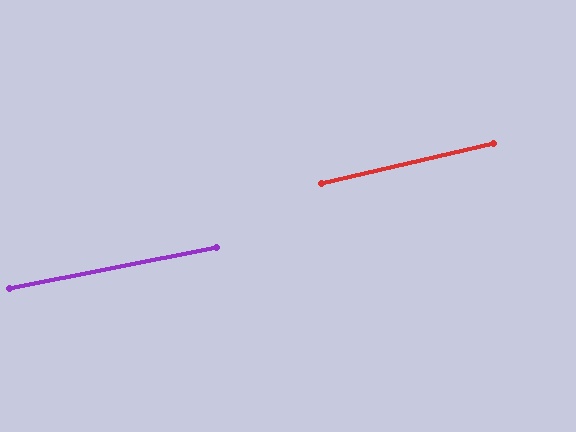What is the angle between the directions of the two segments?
Approximately 2 degrees.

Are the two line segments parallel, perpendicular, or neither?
Parallel — their directions differ by only 1.9°.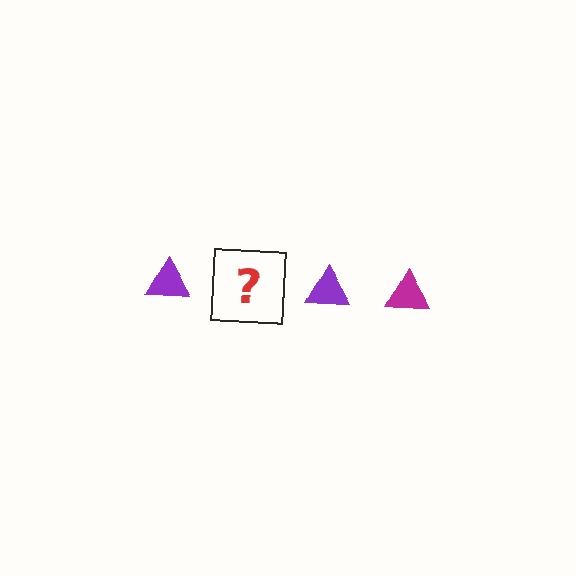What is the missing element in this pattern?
The missing element is a magenta triangle.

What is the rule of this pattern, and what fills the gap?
The rule is that the pattern cycles through purple, magenta triangles. The gap should be filled with a magenta triangle.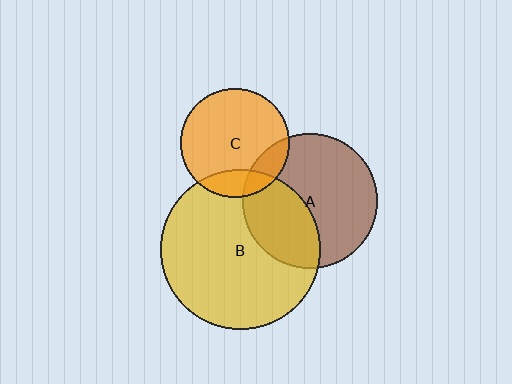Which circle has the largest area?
Circle B (yellow).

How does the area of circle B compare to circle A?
Approximately 1.4 times.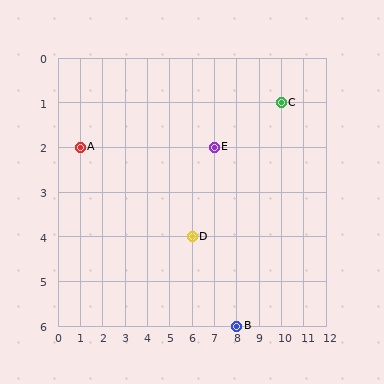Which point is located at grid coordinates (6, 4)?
Point D is at (6, 4).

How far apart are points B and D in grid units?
Points B and D are 2 columns and 2 rows apart (about 2.8 grid units diagonally).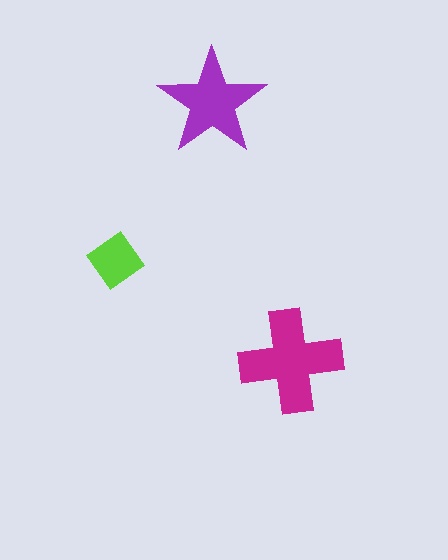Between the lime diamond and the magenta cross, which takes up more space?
The magenta cross.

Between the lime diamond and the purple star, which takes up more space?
The purple star.